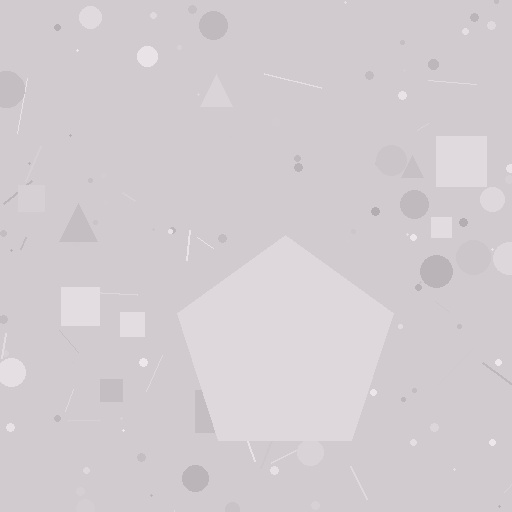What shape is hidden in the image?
A pentagon is hidden in the image.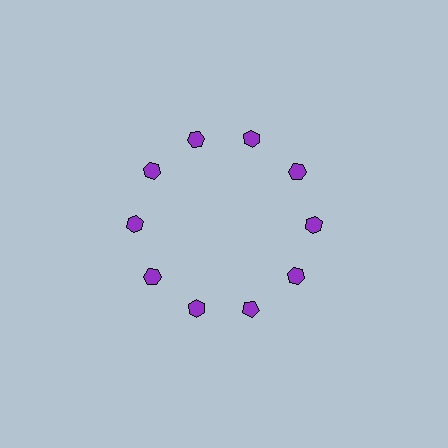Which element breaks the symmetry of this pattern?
The purple pentagon at roughly the 5 o'clock position breaks the symmetry. All other shapes are purple hexagons.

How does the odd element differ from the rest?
It has a different shape: pentagon instead of hexagon.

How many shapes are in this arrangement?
There are 10 shapes arranged in a ring pattern.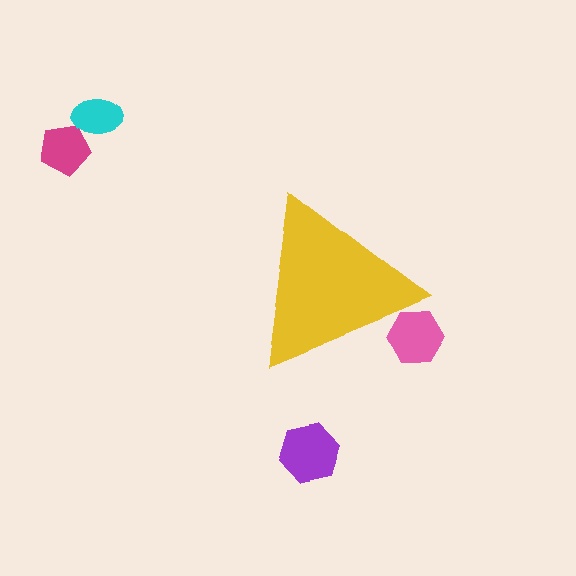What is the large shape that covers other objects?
A yellow triangle.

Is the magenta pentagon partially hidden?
No, the magenta pentagon is fully visible.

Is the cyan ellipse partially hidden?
No, the cyan ellipse is fully visible.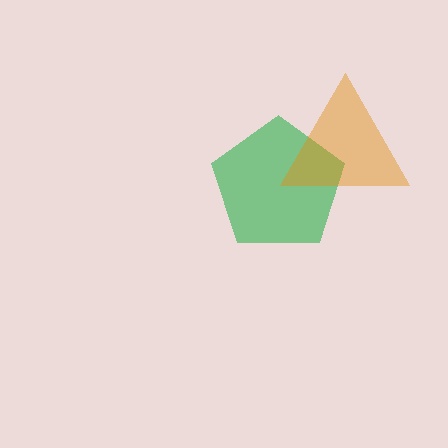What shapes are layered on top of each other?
The layered shapes are: a green pentagon, an orange triangle.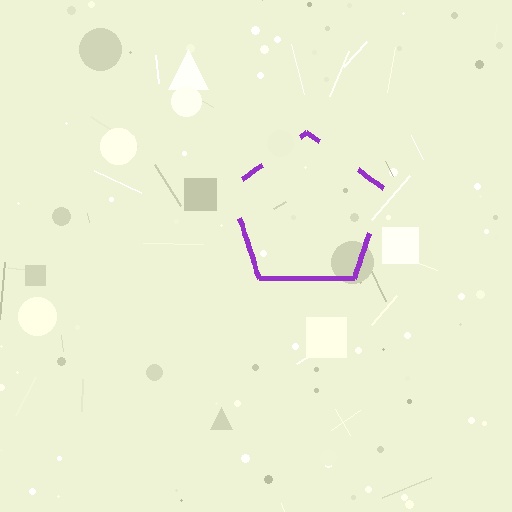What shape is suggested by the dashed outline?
The dashed outline suggests a pentagon.